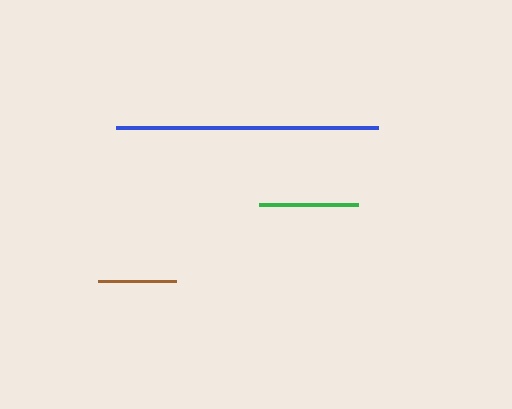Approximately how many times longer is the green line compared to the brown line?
The green line is approximately 1.3 times the length of the brown line.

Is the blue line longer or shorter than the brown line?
The blue line is longer than the brown line.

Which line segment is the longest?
The blue line is the longest at approximately 263 pixels.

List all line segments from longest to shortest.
From longest to shortest: blue, green, brown.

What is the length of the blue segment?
The blue segment is approximately 263 pixels long.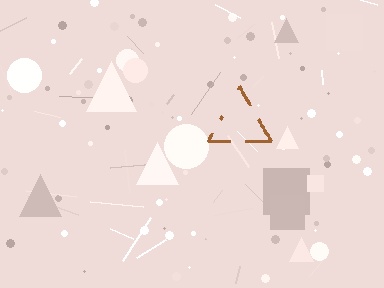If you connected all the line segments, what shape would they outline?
They would outline a triangle.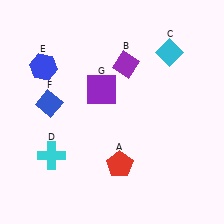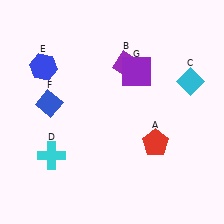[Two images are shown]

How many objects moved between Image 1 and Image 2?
3 objects moved between the two images.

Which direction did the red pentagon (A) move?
The red pentagon (A) moved right.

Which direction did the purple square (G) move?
The purple square (G) moved right.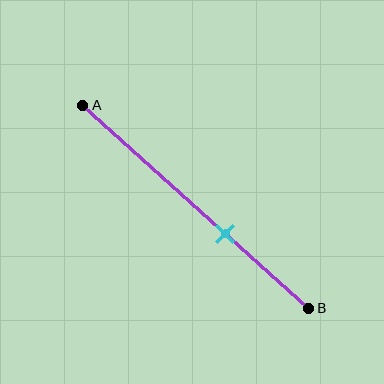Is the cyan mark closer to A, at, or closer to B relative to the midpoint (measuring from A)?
The cyan mark is closer to point B than the midpoint of segment AB.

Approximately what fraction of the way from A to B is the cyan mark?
The cyan mark is approximately 65% of the way from A to B.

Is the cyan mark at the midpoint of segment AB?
No, the mark is at about 65% from A, not at the 50% midpoint.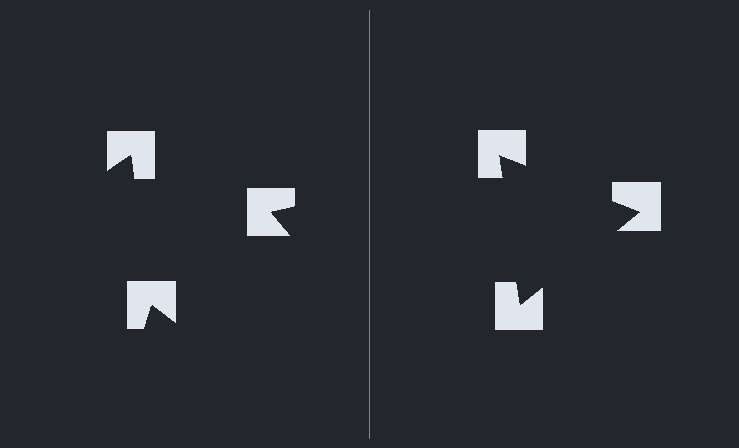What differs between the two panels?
The notched squares are positioned identically on both sides; only the wedge orientations differ. On the right they align to a triangle; on the left they are misaligned.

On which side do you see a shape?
An illusory triangle appears on the right side. On the left side the wedge cuts are rotated, so no coherent shape forms.